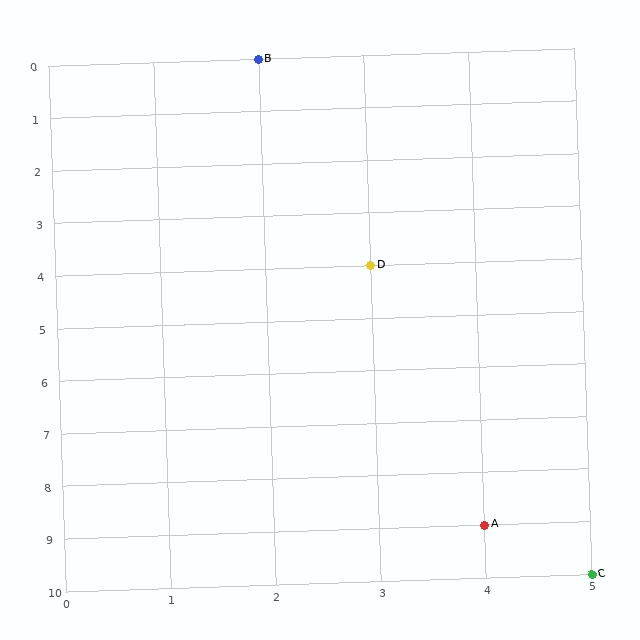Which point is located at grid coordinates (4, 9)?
Point A is at (4, 9).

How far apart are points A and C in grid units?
Points A and C are 1 column and 1 row apart (about 1.4 grid units diagonally).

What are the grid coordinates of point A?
Point A is at grid coordinates (4, 9).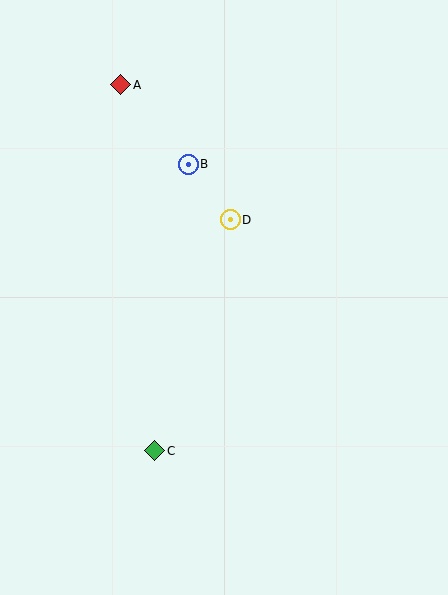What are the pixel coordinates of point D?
Point D is at (230, 220).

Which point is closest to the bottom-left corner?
Point C is closest to the bottom-left corner.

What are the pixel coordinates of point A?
Point A is at (121, 85).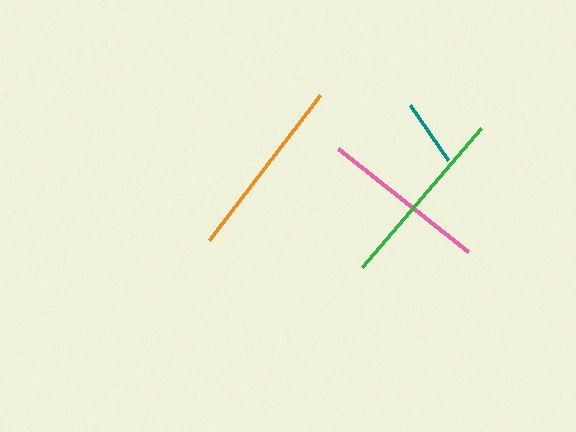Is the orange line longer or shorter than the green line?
The green line is longer than the orange line.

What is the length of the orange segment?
The orange segment is approximately 182 pixels long.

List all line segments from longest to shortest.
From longest to shortest: green, orange, pink, teal.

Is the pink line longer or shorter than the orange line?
The orange line is longer than the pink line.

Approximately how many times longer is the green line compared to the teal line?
The green line is approximately 2.7 times the length of the teal line.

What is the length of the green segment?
The green segment is approximately 183 pixels long.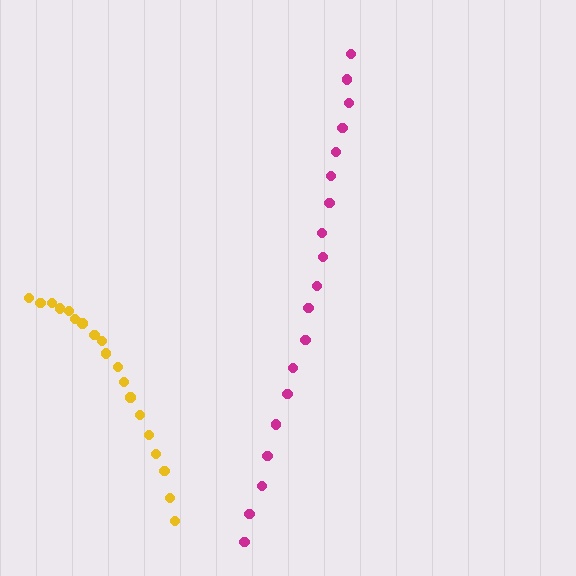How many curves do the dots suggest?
There are 2 distinct paths.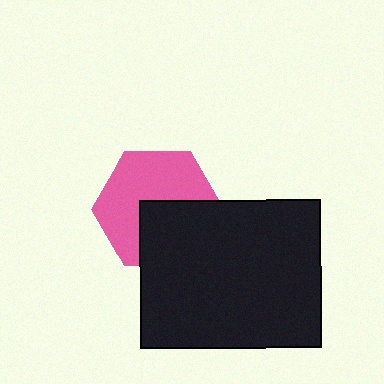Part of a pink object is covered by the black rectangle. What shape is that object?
It is a hexagon.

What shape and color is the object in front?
The object in front is a black rectangle.